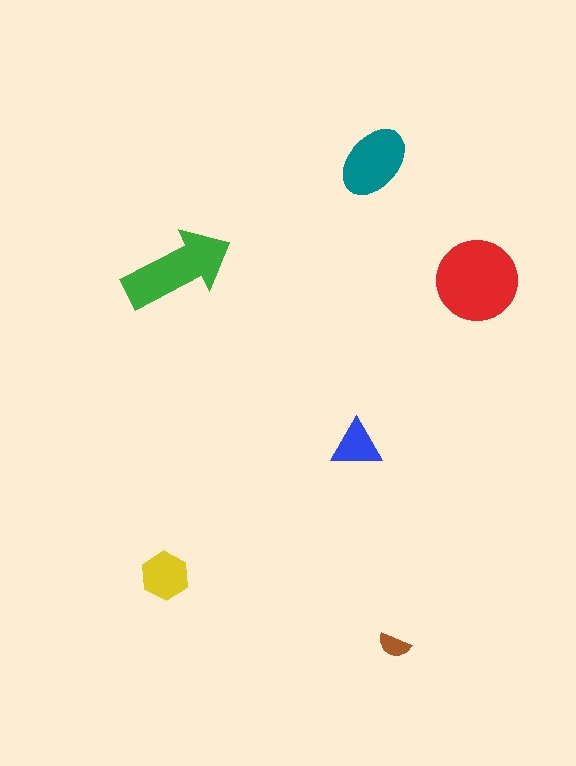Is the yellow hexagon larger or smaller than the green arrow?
Smaller.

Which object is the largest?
The red circle.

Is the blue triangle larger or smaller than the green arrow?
Smaller.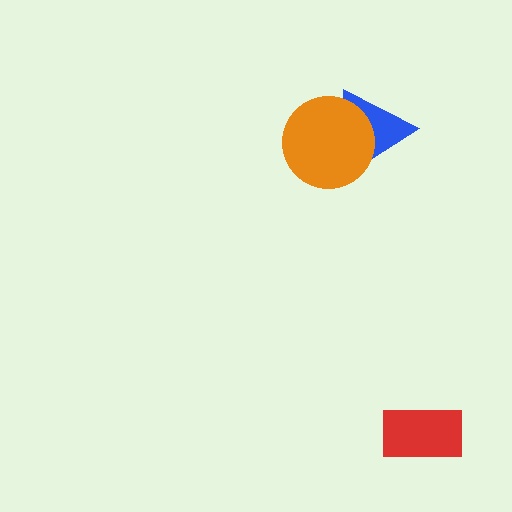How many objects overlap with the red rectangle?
0 objects overlap with the red rectangle.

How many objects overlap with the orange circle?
1 object overlaps with the orange circle.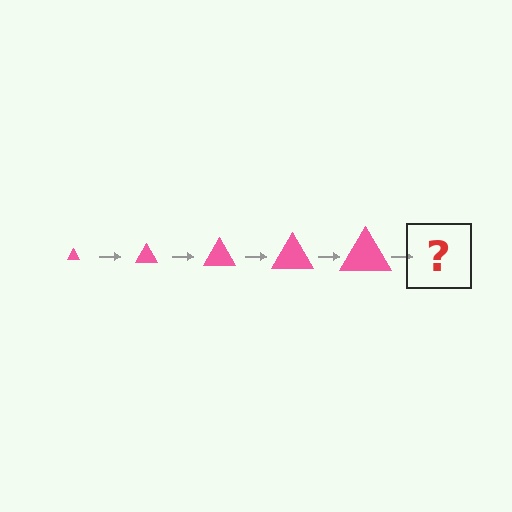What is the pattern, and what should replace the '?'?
The pattern is that the triangle gets progressively larger each step. The '?' should be a pink triangle, larger than the previous one.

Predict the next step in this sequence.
The next step is a pink triangle, larger than the previous one.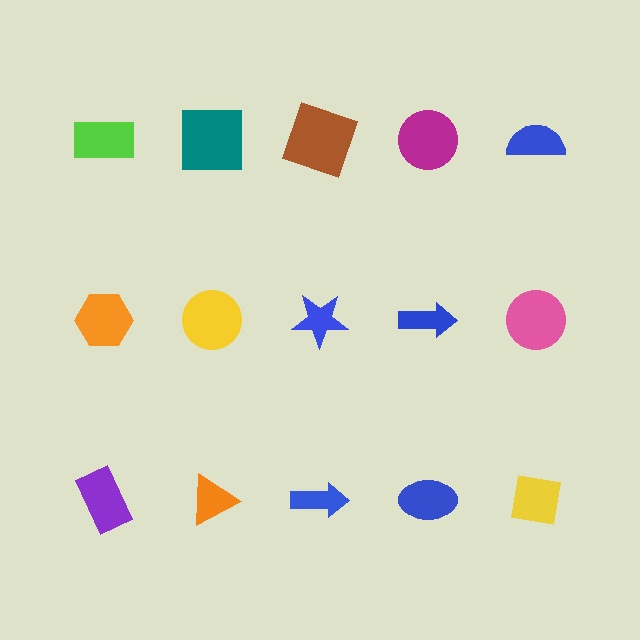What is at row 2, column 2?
A yellow circle.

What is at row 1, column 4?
A magenta circle.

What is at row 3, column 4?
A blue ellipse.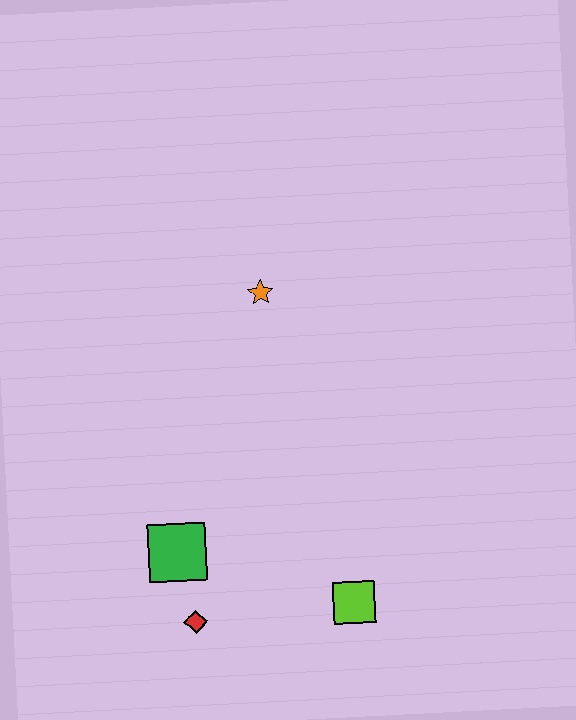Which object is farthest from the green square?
The orange star is farthest from the green square.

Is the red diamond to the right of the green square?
Yes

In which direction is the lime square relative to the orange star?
The lime square is below the orange star.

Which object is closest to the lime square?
The red diamond is closest to the lime square.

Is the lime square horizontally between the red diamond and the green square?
No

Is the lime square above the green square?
No